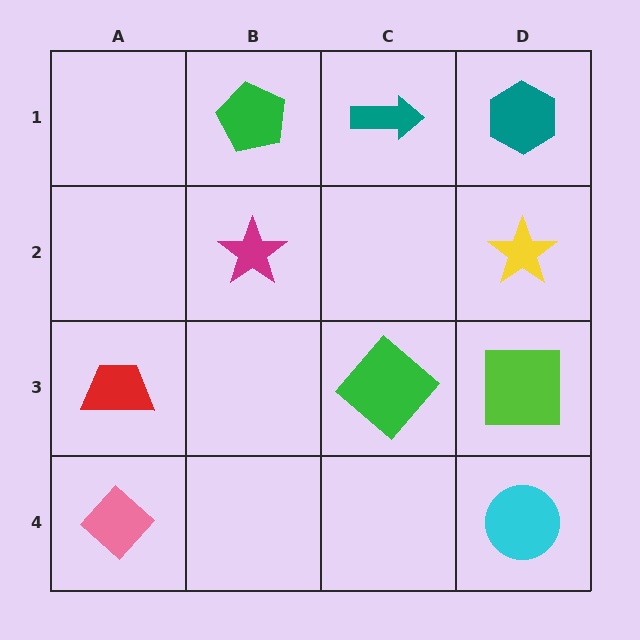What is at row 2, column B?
A magenta star.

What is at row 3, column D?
A lime square.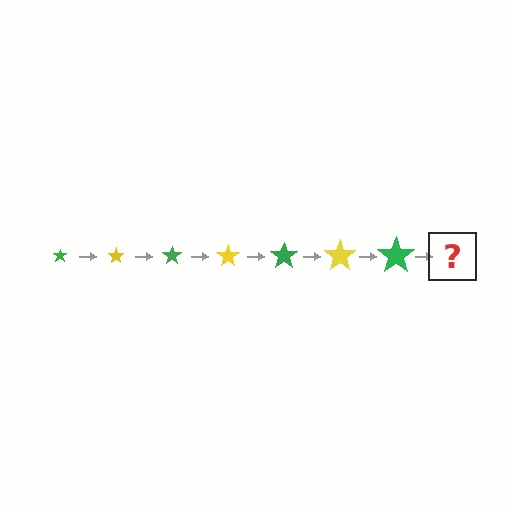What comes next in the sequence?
The next element should be a yellow star, larger than the previous one.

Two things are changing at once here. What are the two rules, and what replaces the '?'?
The two rules are that the star grows larger each step and the color cycles through green and yellow. The '?' should be a yellow star, larger than the previous one.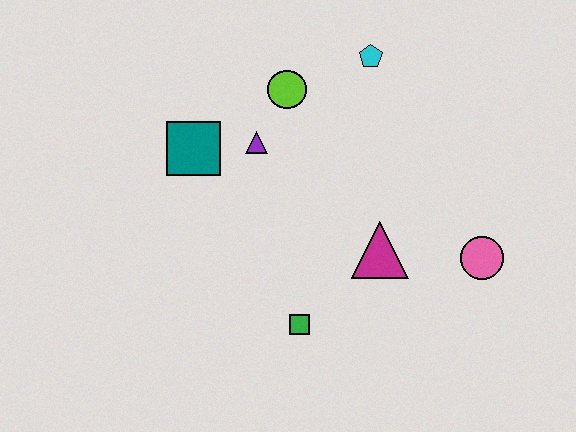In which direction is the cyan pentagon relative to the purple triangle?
The cyan pentagon is to the right of the purple triangle.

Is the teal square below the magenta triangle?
No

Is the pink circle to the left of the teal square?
No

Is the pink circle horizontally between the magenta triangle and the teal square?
No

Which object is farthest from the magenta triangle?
The teal square is farthest from the magenta triangle.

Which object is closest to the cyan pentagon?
The lime circle is closest to the cyan pentagon.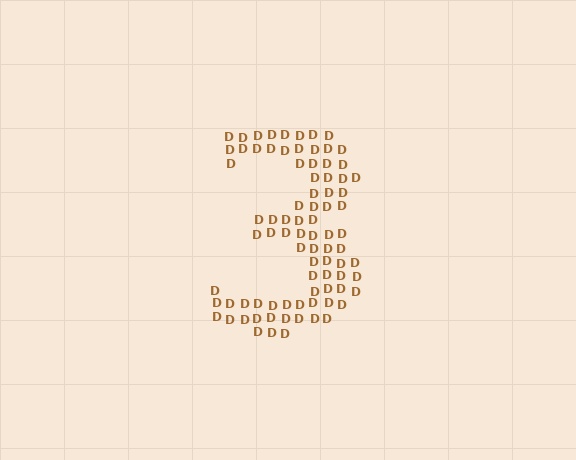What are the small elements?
The small elements are letter D's.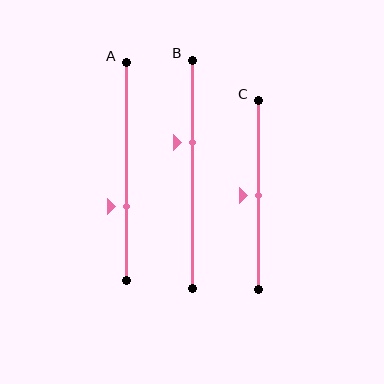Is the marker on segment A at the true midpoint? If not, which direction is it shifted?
No, the marker on segment A is shifted downward by about 16% of the segment length.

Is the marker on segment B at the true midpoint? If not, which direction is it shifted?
No, the marker on segment B is shifted upward by about 14% of the segment length.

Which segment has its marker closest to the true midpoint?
Segment C has its marker closest to the true midpoint.